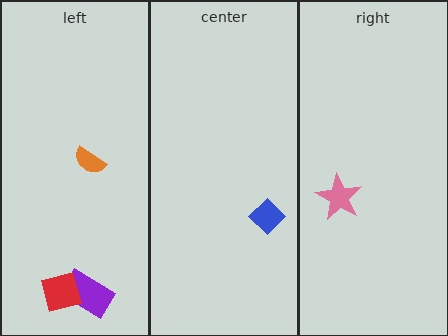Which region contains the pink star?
The right region.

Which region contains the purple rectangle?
The left region.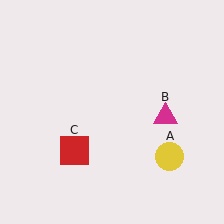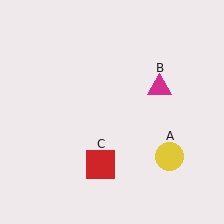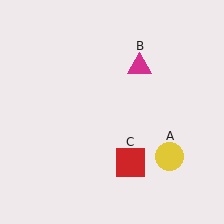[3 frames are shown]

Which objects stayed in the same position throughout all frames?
Yellow circle (object A) remained stationary.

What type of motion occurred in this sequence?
The magenta triangle (object B), red square (object C) rotated counterclockwise around the center of the scene.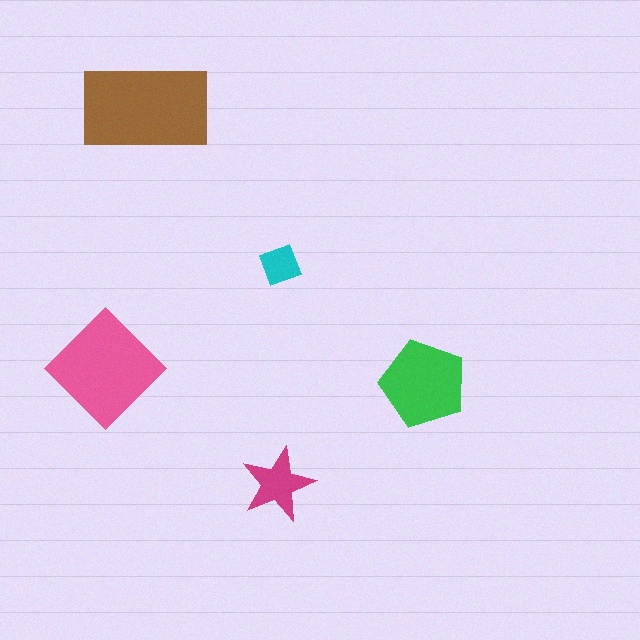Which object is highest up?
The brown rectangle is topmost.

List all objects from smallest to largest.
The cyan square, the magenta star, the green pentagon, the pink diamond, the brown rectangle.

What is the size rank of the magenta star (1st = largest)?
4th.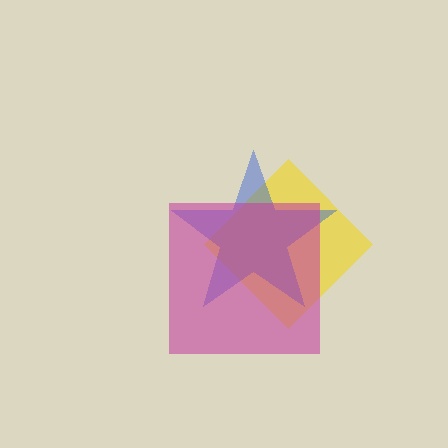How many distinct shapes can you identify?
There are 3 distinct shapes: a yellow diamond, a blue star, a magenta square.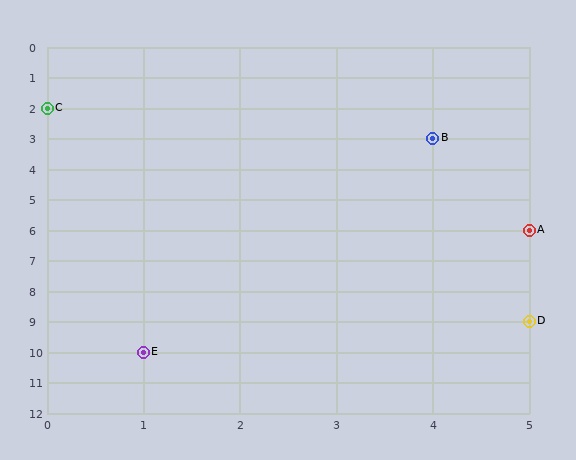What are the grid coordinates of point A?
Point A is at grid coordinates (5, 6).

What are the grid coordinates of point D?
Point D is at grid coordinates (5, 9).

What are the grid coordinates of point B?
Point B is at grid coordinates (4, 3).